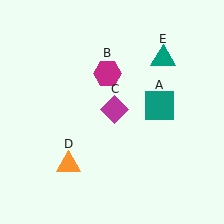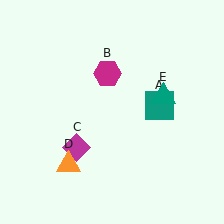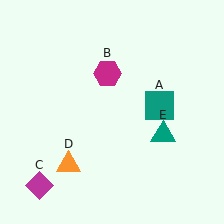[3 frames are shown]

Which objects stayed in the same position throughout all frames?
Teal square (object A) and magenta hexagon (object B) and orange triangle (object D) remained stationary.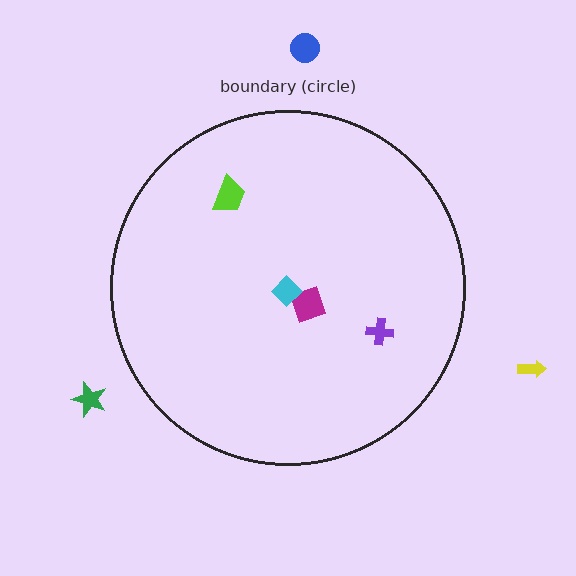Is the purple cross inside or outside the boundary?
Inside.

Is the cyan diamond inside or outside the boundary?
Inside.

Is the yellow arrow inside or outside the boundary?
Outside.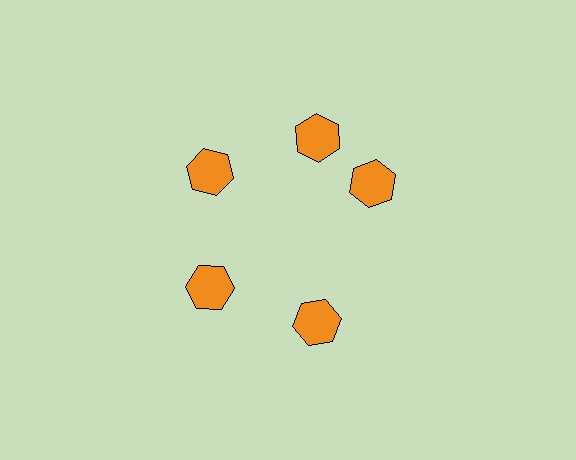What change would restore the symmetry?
The symmetry would be restored by rotating it back into even spacing with its neighbors so that all 5 hexagons sit at equal angles and equal distance from the center.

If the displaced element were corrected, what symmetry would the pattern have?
It would have 5-fold rotational symmetry — the pattern would map onto itself every 72 degrees.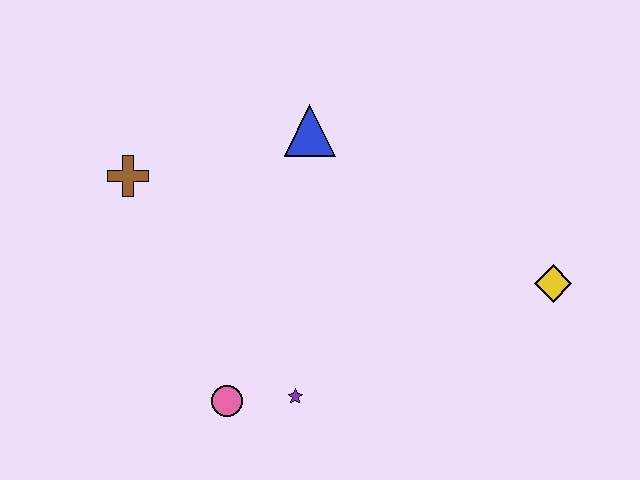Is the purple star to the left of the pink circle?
No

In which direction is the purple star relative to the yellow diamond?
The purple star is to the left of the yellow diamond.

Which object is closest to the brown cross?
The blue triangle is closest to the brown cross.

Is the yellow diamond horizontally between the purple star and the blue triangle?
No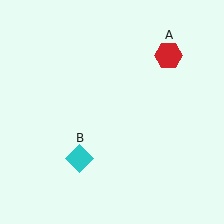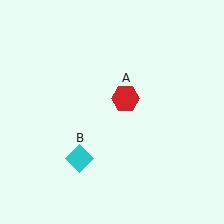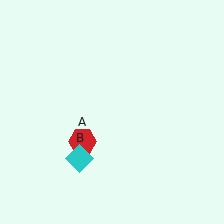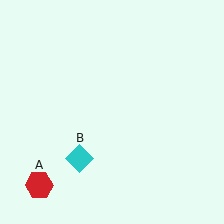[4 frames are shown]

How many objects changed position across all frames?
1 object changed position: red hexagon (object A).